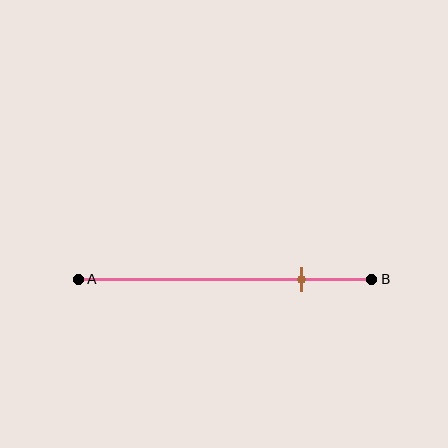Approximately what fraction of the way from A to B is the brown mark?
The brown mark is approximately 75% of the way from A to B.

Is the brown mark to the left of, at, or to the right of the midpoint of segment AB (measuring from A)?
The brown mark is to the right of the midpoint of segment AB.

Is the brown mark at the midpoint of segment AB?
No, the mark is at about 75% from A, not at the 50% midpoint.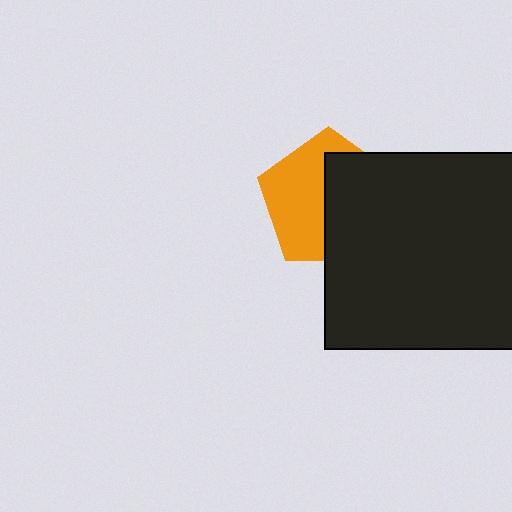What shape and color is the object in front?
The object in front is a black square.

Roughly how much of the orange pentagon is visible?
About half of it is visible (roughly 49%).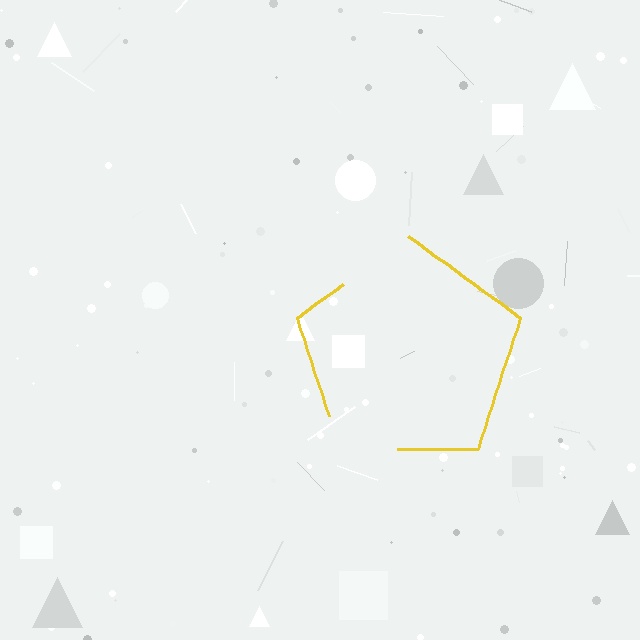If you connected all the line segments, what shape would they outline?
They would outline a pentagon.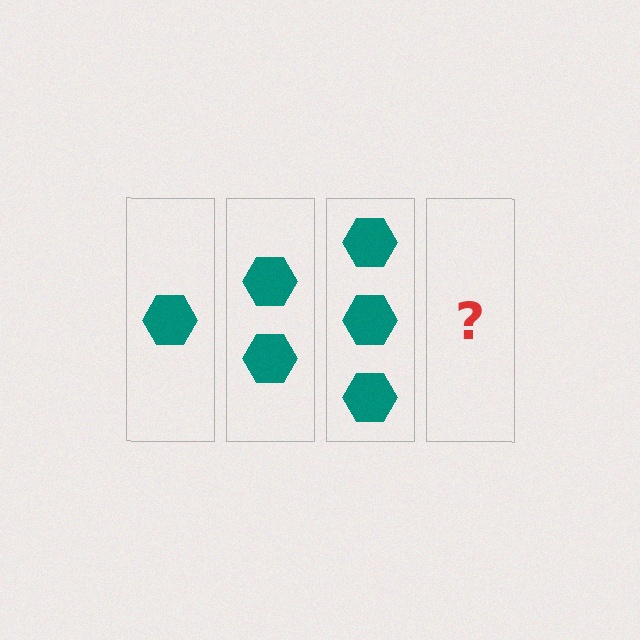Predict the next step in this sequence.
The next step is 4 hexagons.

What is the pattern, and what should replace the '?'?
The pattern is that each step adds one more hexagon. The '?' should be 4 hexagons.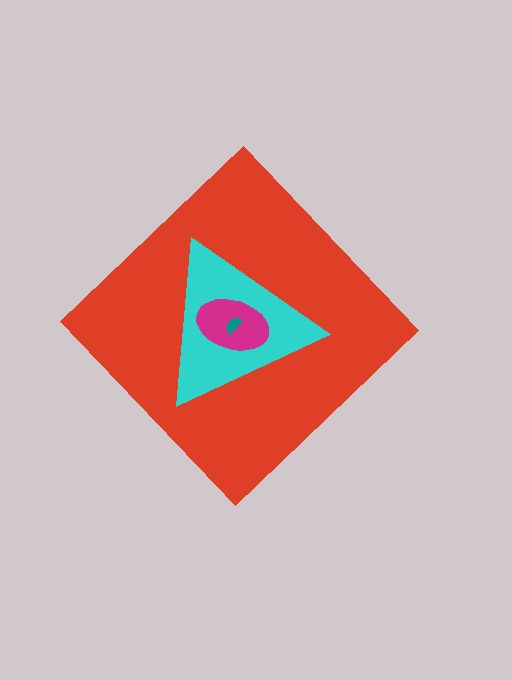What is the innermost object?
The teal semicircle.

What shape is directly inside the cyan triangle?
The magenta ellipse.